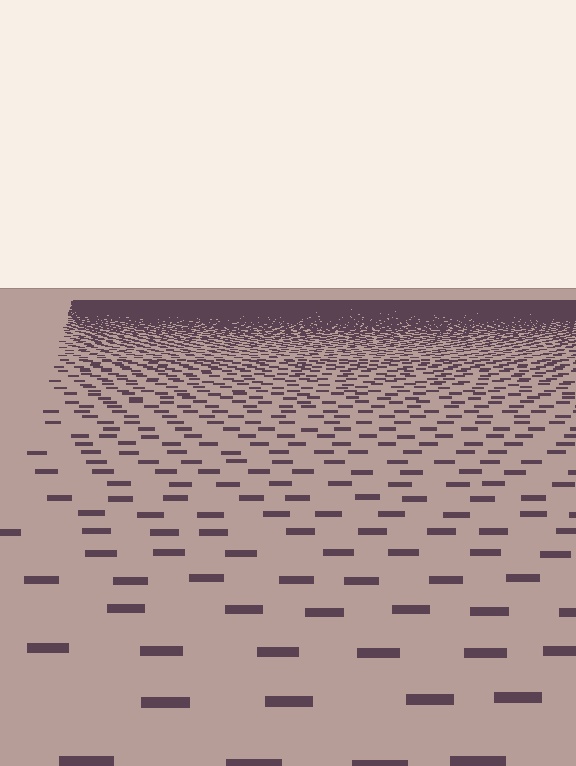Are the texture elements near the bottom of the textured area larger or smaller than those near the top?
Larger. Near the bottom, elements are closer to the viewer and appear at a bigger on-screen size.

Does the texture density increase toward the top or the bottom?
Density increases toward the top.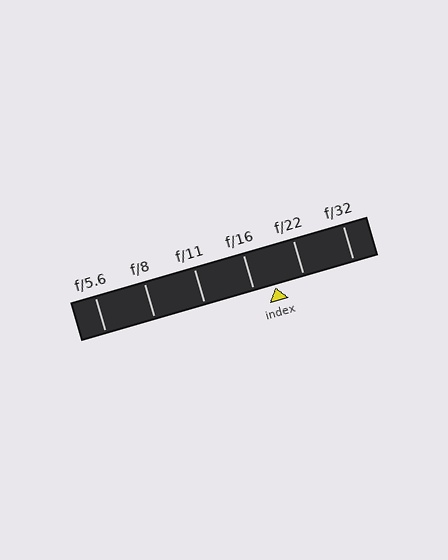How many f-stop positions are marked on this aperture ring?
There are 6 f-stop positions marked.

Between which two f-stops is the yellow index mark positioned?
The index mark is between f/16 and f/22.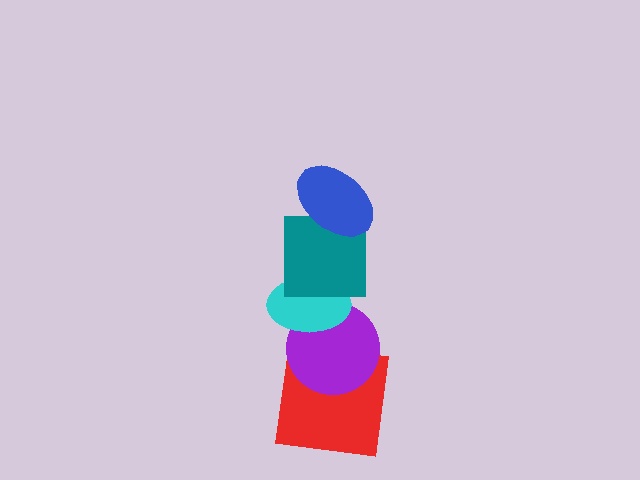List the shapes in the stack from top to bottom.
From top to bottom: the blue ellipse, the teal square, the cyan ellipse, the purple circle, the red square.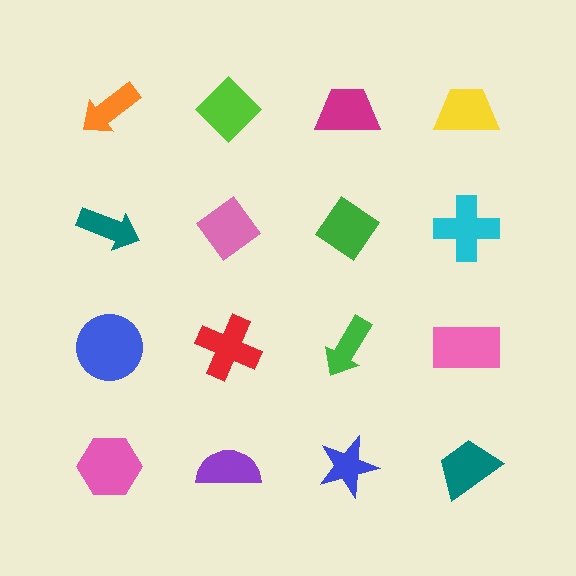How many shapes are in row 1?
4 shapes.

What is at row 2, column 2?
A pink diamond.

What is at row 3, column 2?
A red cross.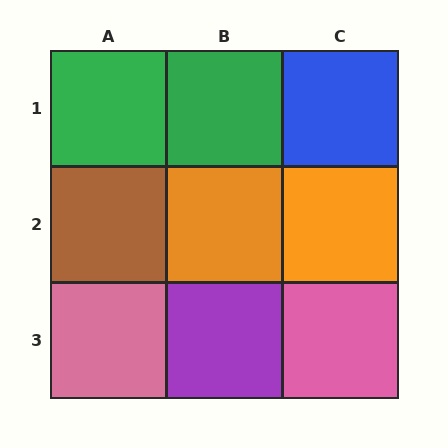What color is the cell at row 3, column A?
Pink.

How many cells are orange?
2 cells are orange.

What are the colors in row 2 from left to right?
Brown, orange, orange.